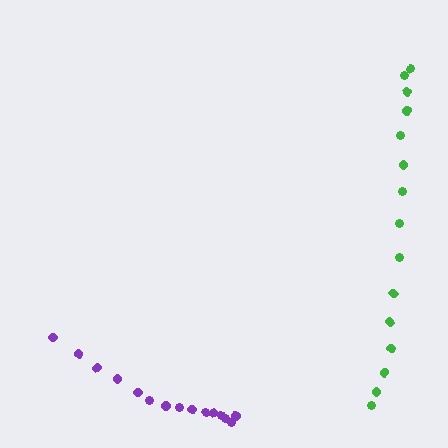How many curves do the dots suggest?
There are 2 distinct paths.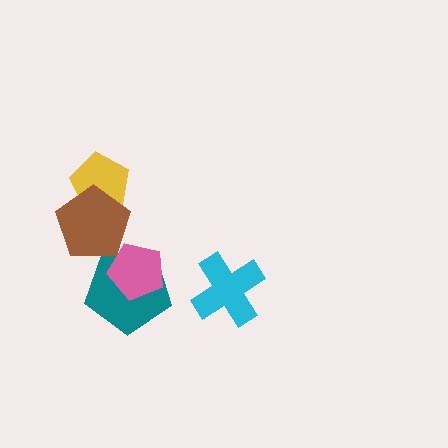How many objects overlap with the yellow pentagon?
1 object overlaps with the yellow pentagon.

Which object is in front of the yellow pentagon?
The brown pentagon is in front of the yellow pentagon.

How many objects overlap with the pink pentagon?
1 object overlaps with the pink pentagon.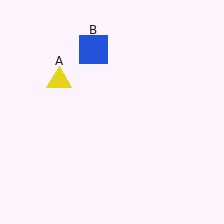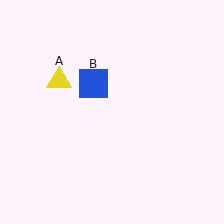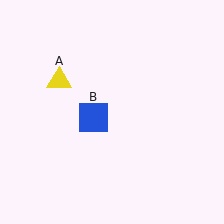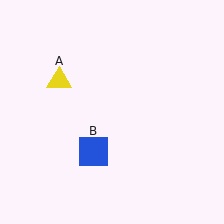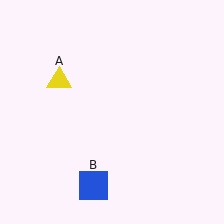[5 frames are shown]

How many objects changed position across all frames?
1 object changed position: blue square (object B).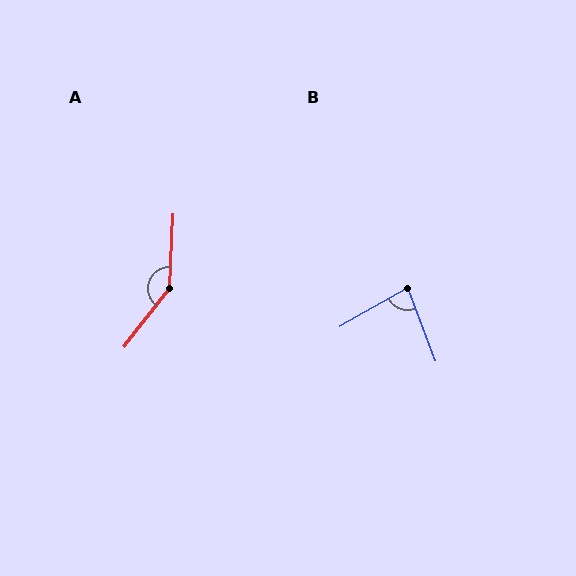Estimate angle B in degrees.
Approximately 81 degrees.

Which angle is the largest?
A, at approximately 145 degrees.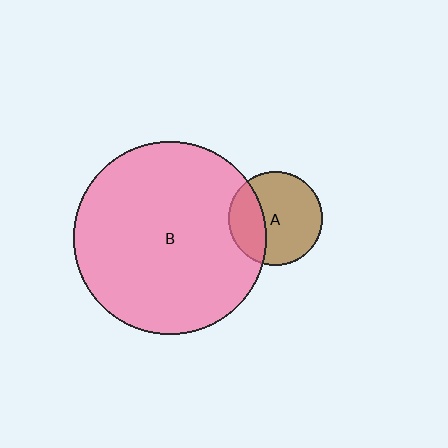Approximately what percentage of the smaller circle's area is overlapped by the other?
Approximately 30%.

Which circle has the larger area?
Circle B (pink).